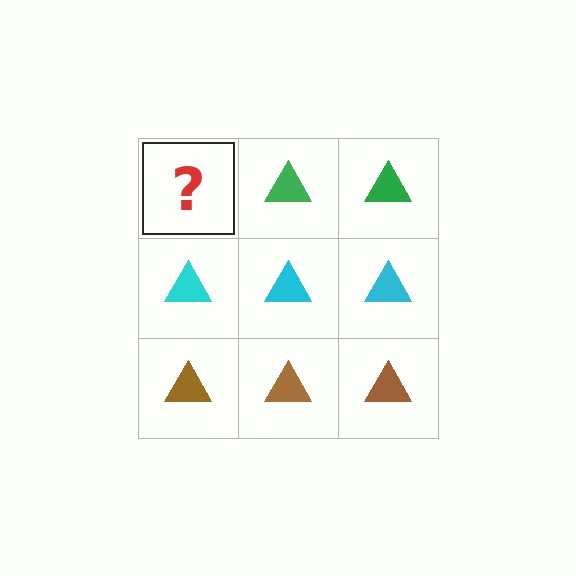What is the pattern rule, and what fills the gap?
The rule is that each row has a consistent color. The gap should be filled with a green triangle.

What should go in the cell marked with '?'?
The missing cell should contain a green triangle.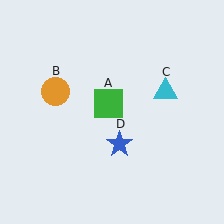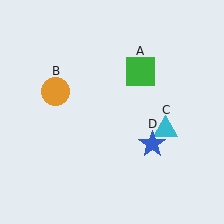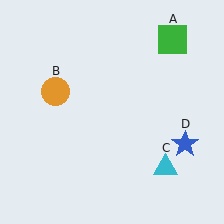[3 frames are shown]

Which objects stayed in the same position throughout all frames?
Orange circle (object B) remained stationary.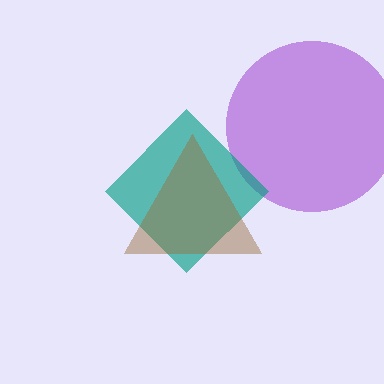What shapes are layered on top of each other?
The layered shapes are: a purple circle, a teal diamond, a brown triangle.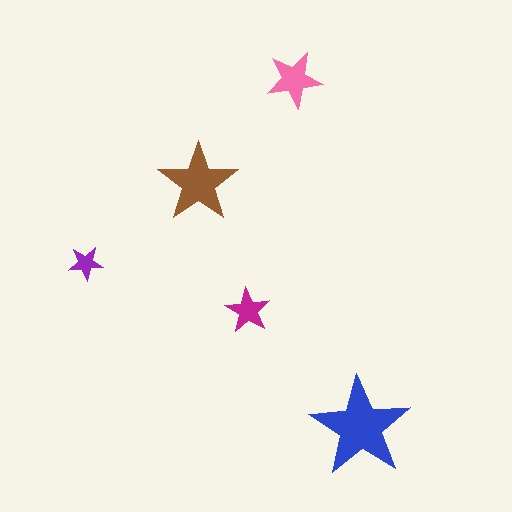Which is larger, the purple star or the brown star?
The brown one.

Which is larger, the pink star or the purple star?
The pink one.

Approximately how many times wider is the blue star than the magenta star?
About 2 times wider.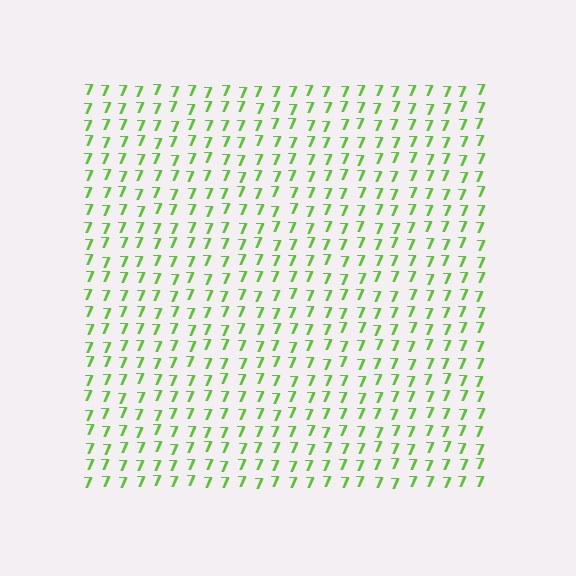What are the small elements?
The small elements are digit 7's.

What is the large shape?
The large shape is a square.